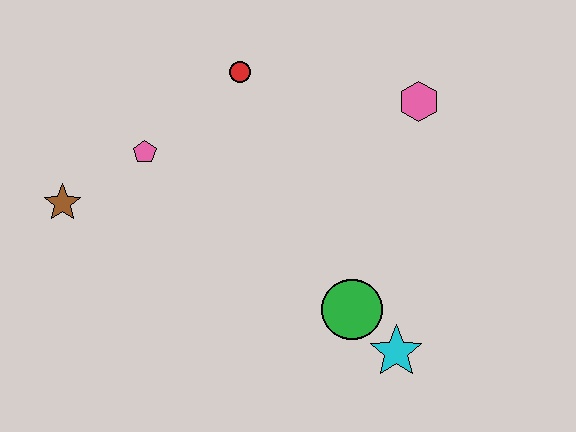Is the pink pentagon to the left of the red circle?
Yes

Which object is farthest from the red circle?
The cyan star is farthest from the red circle.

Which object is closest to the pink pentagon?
The brown star is closest to the pink pentagon.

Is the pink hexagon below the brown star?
No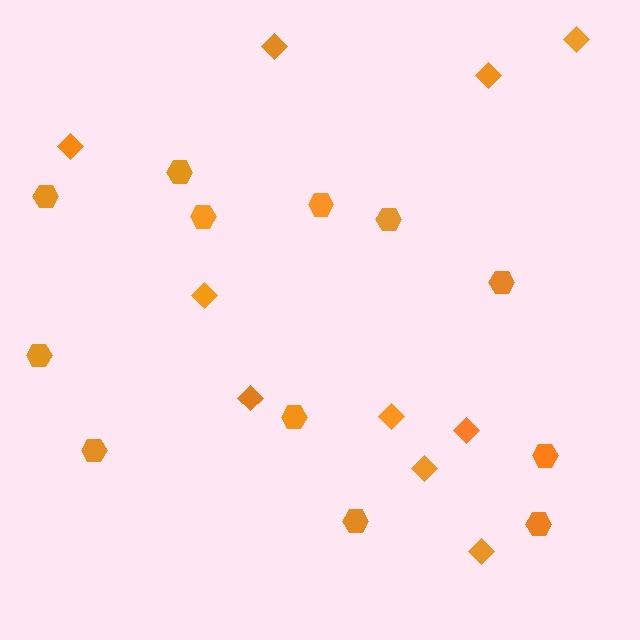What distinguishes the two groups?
There are 2 groups: one group of hexagons (12) and one group of diamonds (10).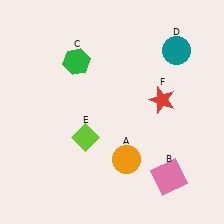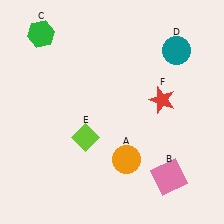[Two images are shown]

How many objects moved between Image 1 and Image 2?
1 object moved between the two images.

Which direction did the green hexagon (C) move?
The green hexagon (C) moved left.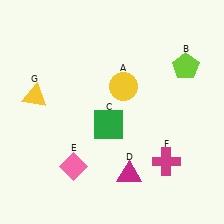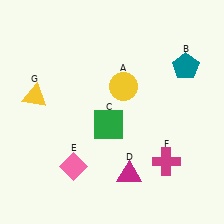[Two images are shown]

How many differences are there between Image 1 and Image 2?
There is 1 difference between the two images.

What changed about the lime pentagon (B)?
In Image 1, B is lime. In Image 2, it changed to teal.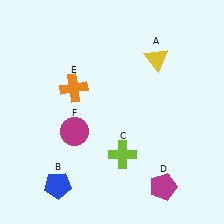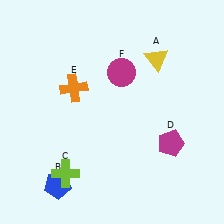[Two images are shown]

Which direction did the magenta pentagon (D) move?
The magenta pentagon (D) moved up.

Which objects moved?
The objects that moved are: the lime cross (C), the magenta pentagon (D), the magenta circle (F).